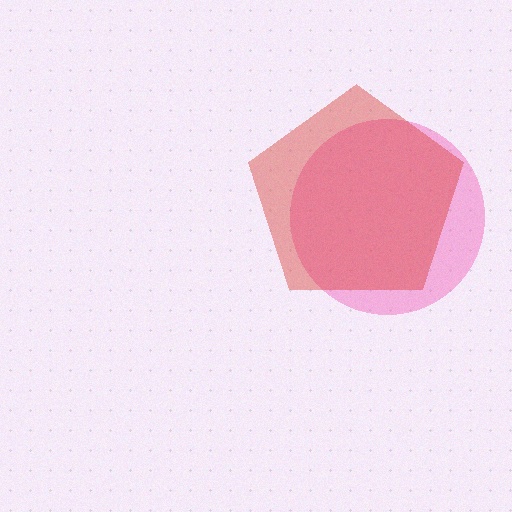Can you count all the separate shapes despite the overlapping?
Yes, there are 2 separate shapes.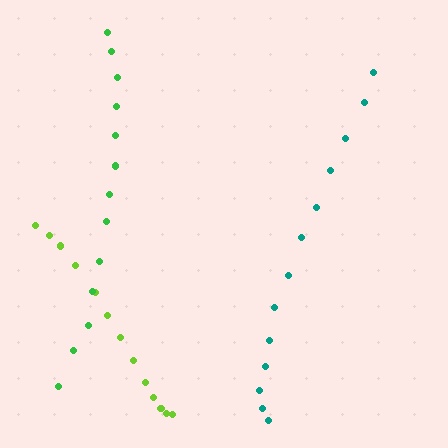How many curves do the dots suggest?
There are 3 distinct paths.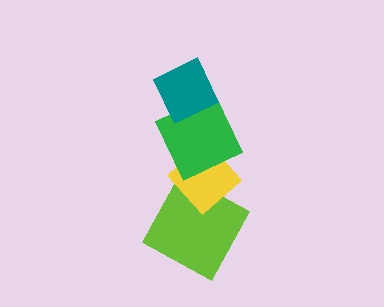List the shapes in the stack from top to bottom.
From top to bottom: the teal diamond, the green square, the yellow diamond, the lime square.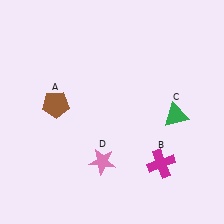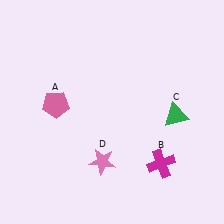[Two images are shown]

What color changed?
The pentagon (A) changed from brown in Image 1 to pink in Image 2.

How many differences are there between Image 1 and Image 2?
There is 1 difference between the two images.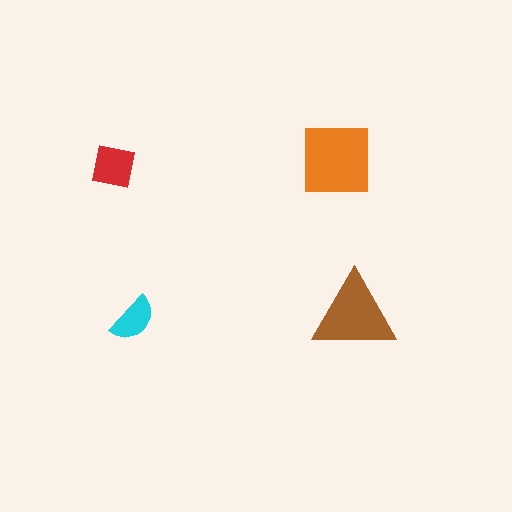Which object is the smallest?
The cyan semicircle.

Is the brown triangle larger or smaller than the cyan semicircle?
Larger.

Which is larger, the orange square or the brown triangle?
The orange square.